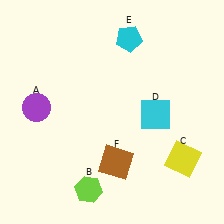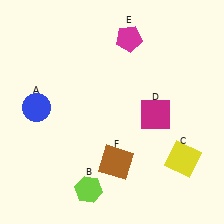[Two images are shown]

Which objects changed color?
A changed from purple to blue. D changed from cyan to magenta. E changed from cyan to magenta.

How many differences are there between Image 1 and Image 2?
There are 3 differences between the two images.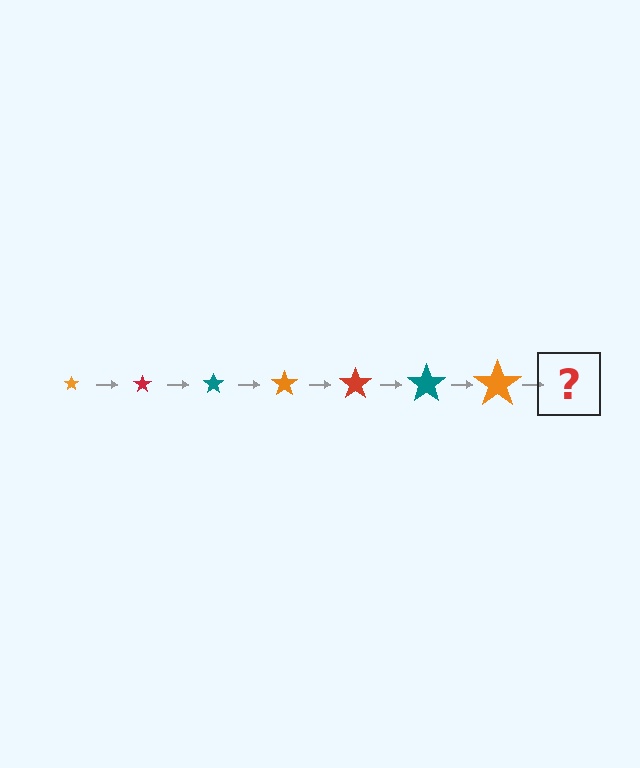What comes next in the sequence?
The next element should be a red star, larger than the previous one.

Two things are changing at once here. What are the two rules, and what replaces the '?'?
The two rules are that the star grows larger each step and the color cycles through orange, red, and teal. The '?' should be a red star, larger than the previous one.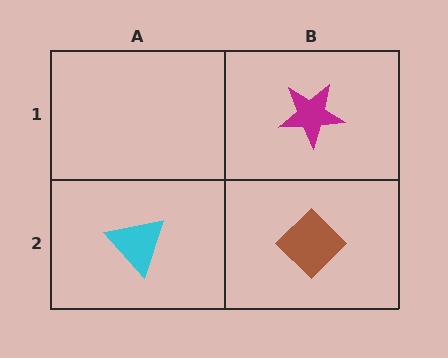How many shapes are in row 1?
1 shape.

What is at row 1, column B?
A magenta star.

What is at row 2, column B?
A brown diamond.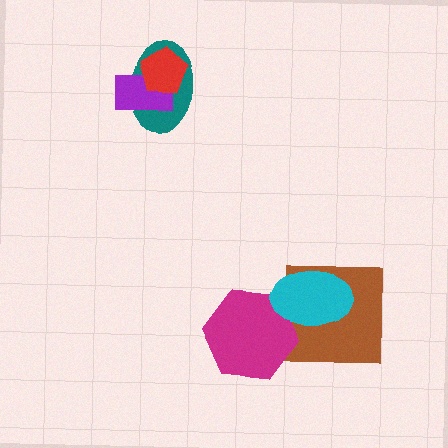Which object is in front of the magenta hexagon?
The cyan ellipse is in front of the magenta hexagon.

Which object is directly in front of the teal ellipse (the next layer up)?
The purple rectangle is directly in front of the teal ellipse.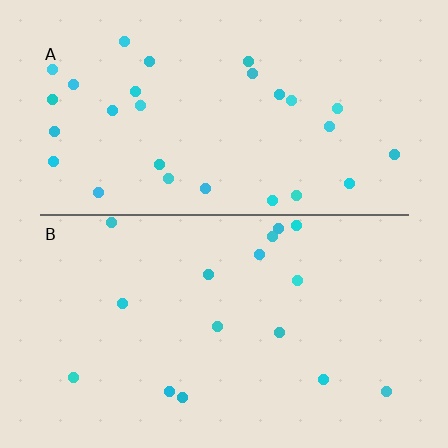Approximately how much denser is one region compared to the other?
Approximately 1.8× — region A over region B.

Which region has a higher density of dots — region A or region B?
A (the top).